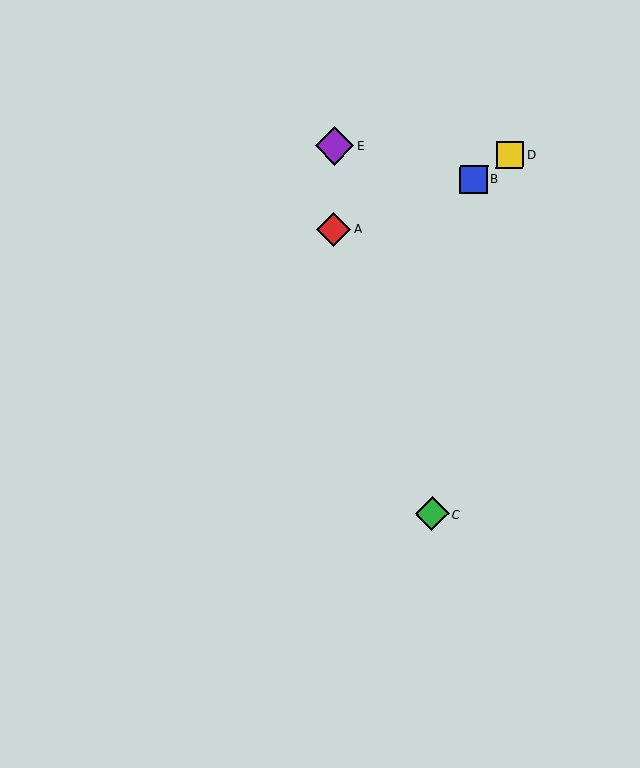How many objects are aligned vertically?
2 objects (A, E) are aligned vertically.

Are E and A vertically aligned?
Yes, both are at x≈334.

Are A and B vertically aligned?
No, A is at x≈333 and B is at x≈474.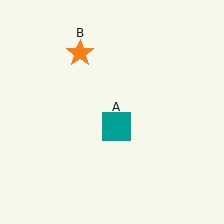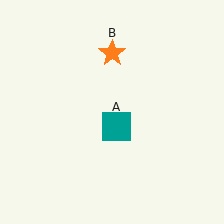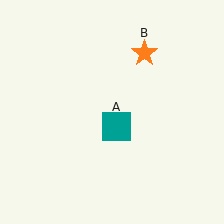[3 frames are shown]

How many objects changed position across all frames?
1 object changed position: orange star (object B).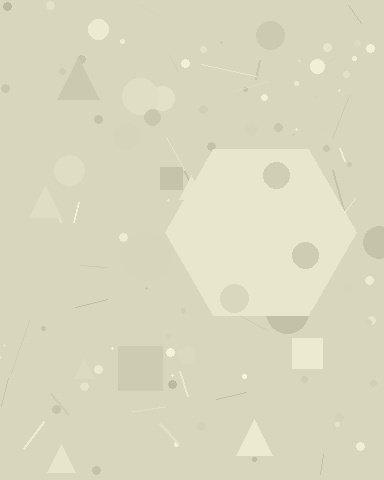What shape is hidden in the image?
A hexagon is hidden in the image.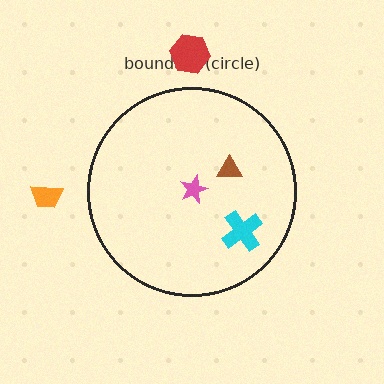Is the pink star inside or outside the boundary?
Inside.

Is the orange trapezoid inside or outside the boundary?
Outside.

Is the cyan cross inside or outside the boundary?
Inside.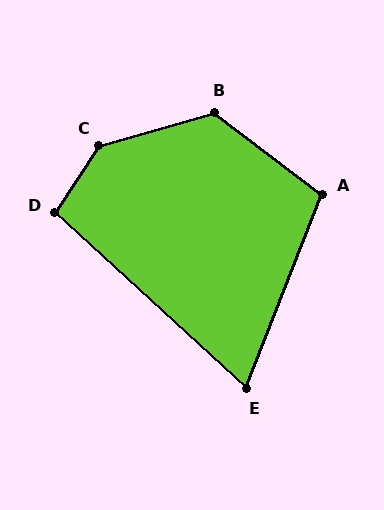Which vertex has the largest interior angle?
C, at approximately 139 degrees.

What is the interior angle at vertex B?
Approximately 127 degrees (obtuse).